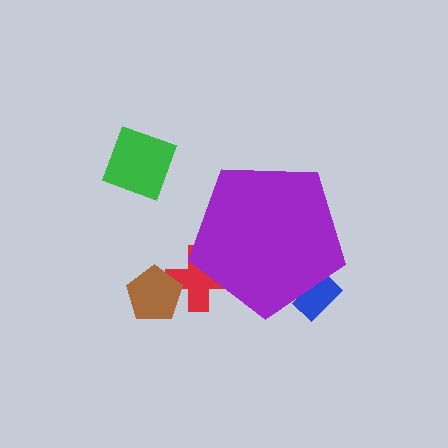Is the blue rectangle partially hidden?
Yes, the blue rectangle is partially hidden behind the purple pentagon.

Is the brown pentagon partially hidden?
No, the brown pentagon is fully visible.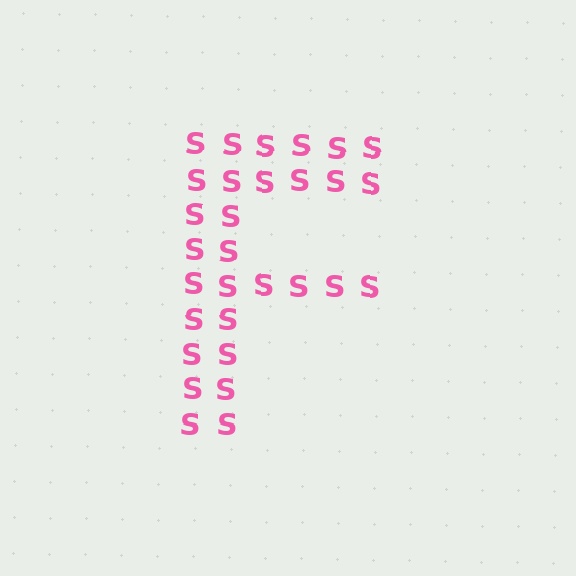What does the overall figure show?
The overall figure shows the letter F.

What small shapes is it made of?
It is made of small letter S's.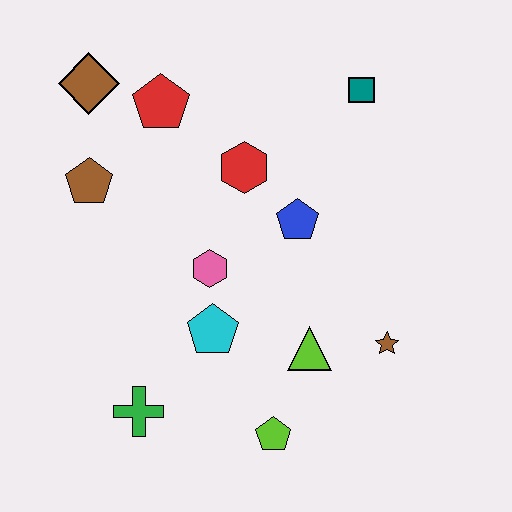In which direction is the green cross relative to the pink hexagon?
The green cross is below the pink hexagon.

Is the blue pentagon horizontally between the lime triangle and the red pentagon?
Yes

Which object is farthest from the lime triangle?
The brown diamond is farthest from the lime triangle.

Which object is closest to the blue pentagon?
The red hexagon is closest to the blue pentagon.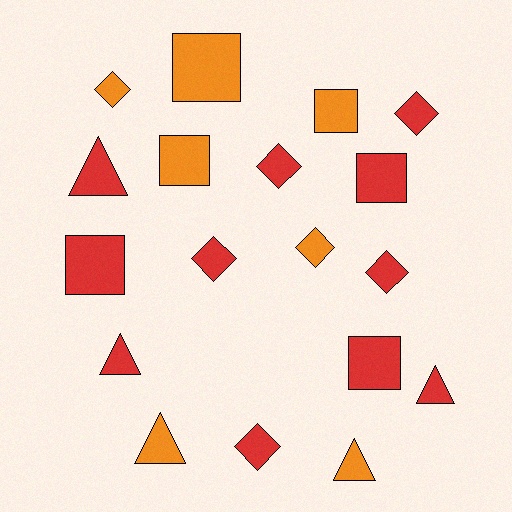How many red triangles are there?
There are 3 red triangles.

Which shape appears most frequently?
Diamond, with 7 objects.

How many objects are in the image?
There are 18 objects.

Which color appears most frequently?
Red, with 11 objects.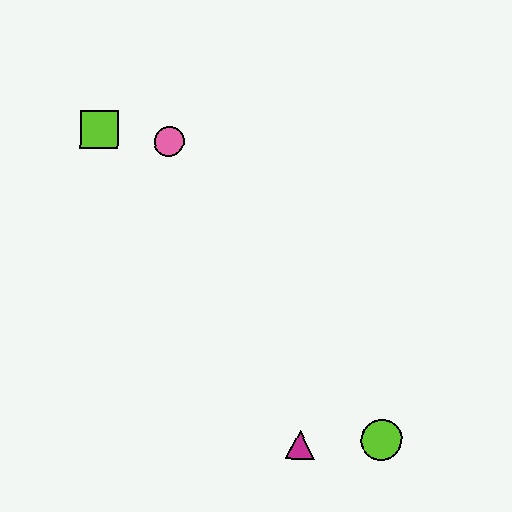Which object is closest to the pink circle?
The lime square is closest to the pink circle.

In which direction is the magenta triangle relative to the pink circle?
The magenta triangle is below the pink circle.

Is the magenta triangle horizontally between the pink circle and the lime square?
No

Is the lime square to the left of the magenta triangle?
Yes